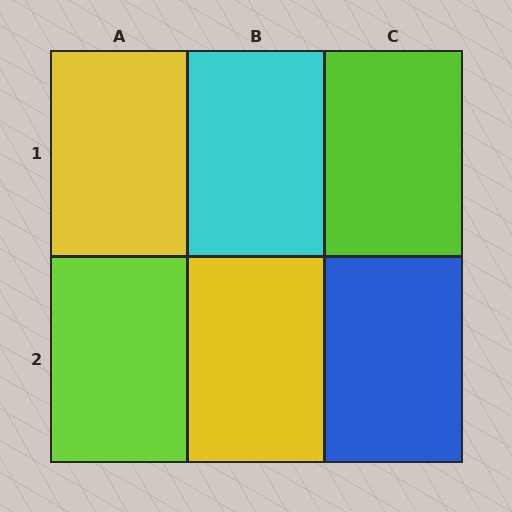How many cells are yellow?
2 cells are yellow.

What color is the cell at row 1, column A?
Yellow.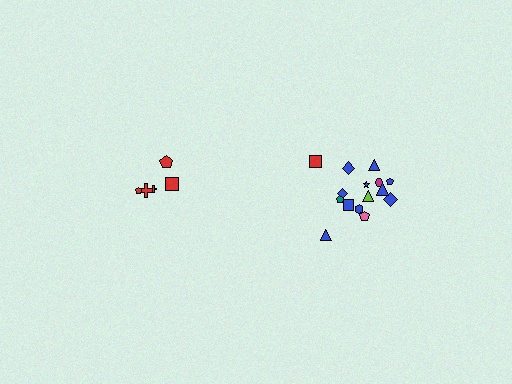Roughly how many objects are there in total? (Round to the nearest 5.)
Roughly 20 objects in total.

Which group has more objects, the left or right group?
The right group.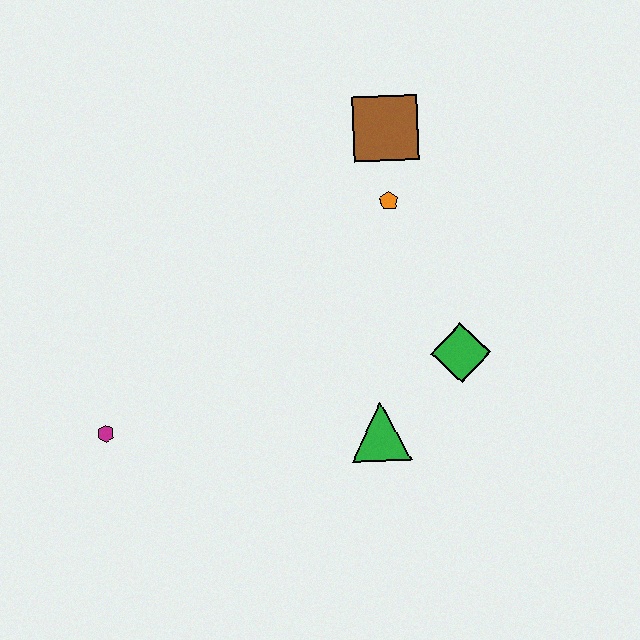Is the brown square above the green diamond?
Yes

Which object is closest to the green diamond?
The green triangle is closest to the green diamond.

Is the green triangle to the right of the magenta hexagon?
Yes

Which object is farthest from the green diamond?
The magenta hexagon is farthest from the green diamond.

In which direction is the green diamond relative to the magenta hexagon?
The green diamond is to the right of the magenta hexagon.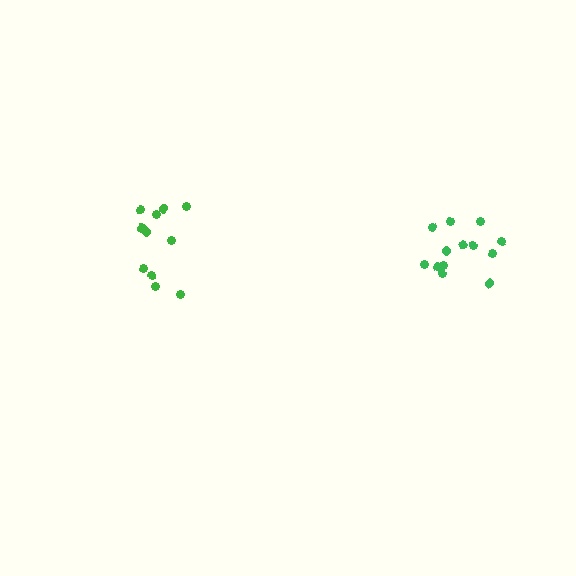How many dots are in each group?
Group 1: 13 dots, Group 2: 11 dots (24 total).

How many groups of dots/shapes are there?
There are 2 groups.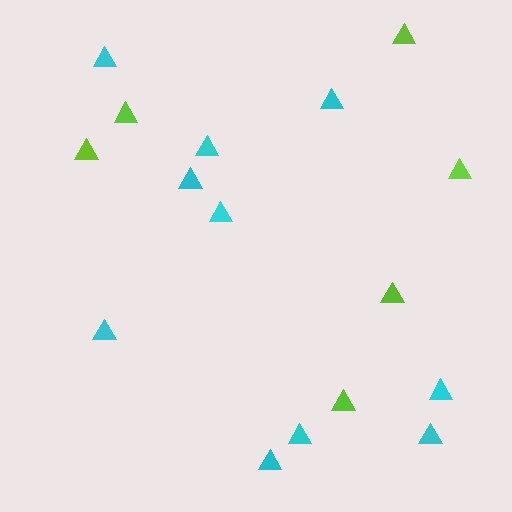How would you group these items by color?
There are 2 groups: one group of lime triangles (6) and one group of cyan triangles (10).